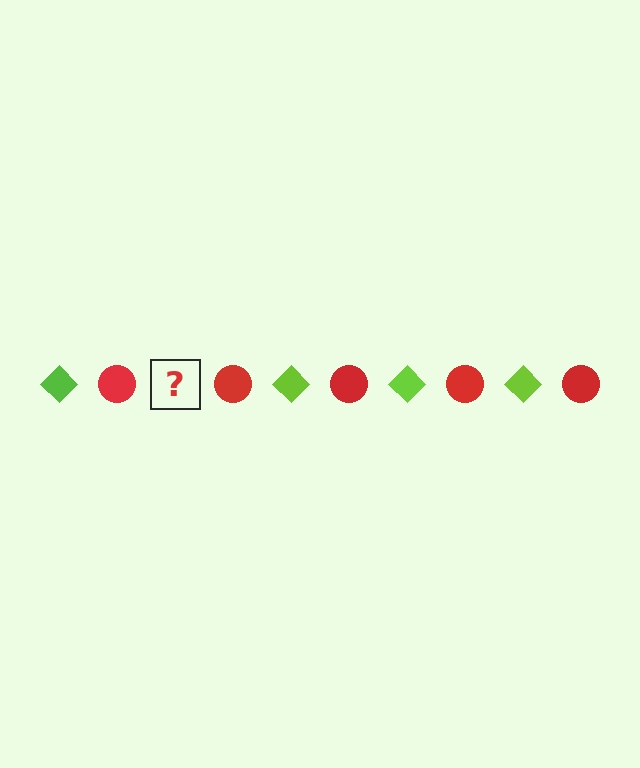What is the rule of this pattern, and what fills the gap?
The rule is that the pattern alternates between lime diamond and red circle. The gap should be filled with a lime diamond.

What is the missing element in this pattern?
The missing element is a lime diamond.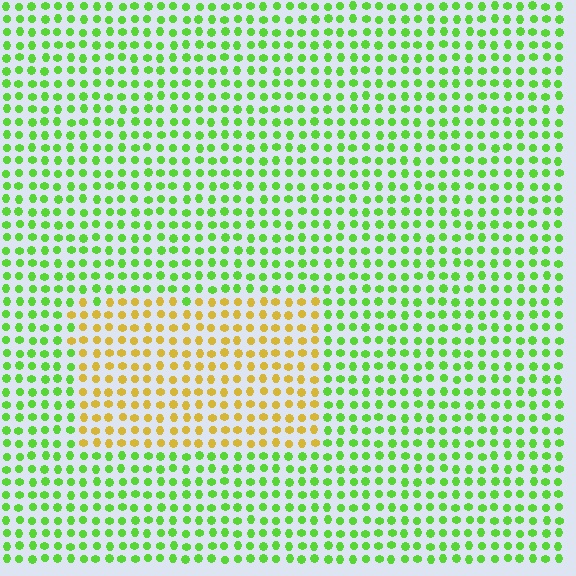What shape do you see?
I see a rectangle.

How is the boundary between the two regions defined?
The boundary is defined purely by a slight shift in hue (about 59 degrees). Spacing, size, and orientation are identical on both sides.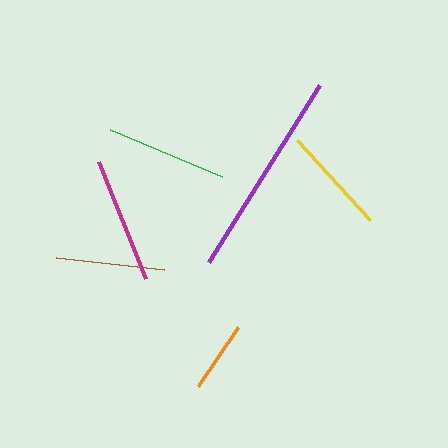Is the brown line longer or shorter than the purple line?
The purple line is longer than the brown line.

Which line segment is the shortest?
The orange line is the shortest at approximately 72 pixels.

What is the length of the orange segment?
The orange segment is approximately 72 pixels long.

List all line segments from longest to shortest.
From longest to shortest: purple, magenta, green, brown, yellow, orange.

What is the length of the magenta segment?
The magenta segment is approximately 125 pixels long.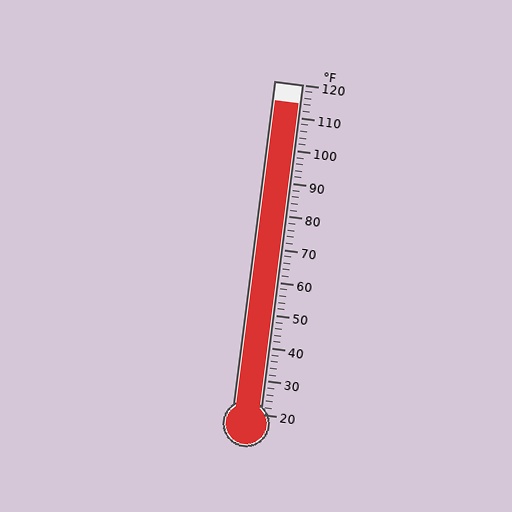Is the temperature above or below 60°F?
The temperature is above 60°F.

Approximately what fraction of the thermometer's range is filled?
The thermometer is filled to approximately 95% of its range.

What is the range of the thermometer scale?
The thermometer scale ranges from 20°F to 120°F.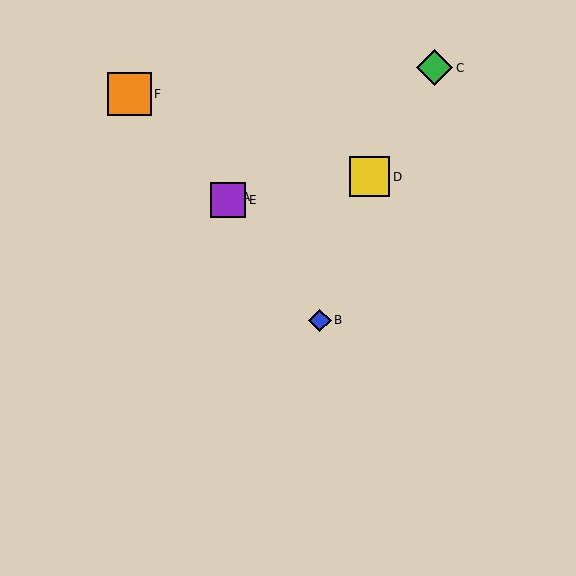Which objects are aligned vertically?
Objects A, E are aligned vertically.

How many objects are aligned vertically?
2 objects (A, E) are aligned vertically.